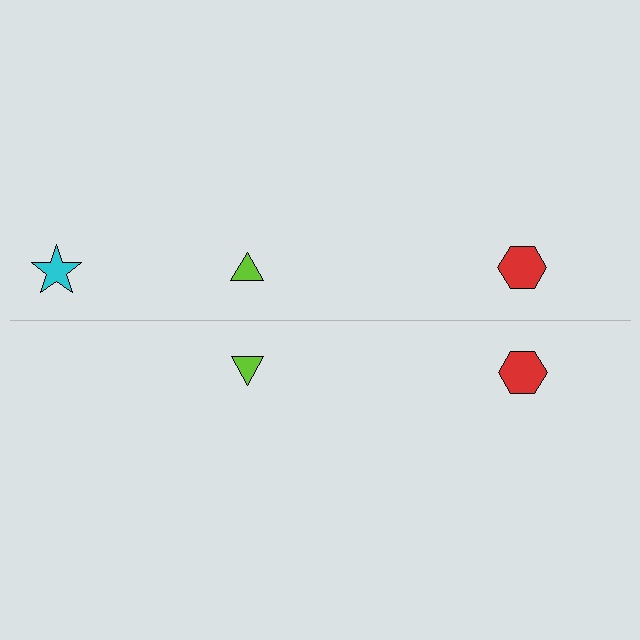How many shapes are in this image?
There are 5 shapes in this image.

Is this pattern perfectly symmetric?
No, the pattern is not perfectly symmetric. A cyan star is missing from the bottom side.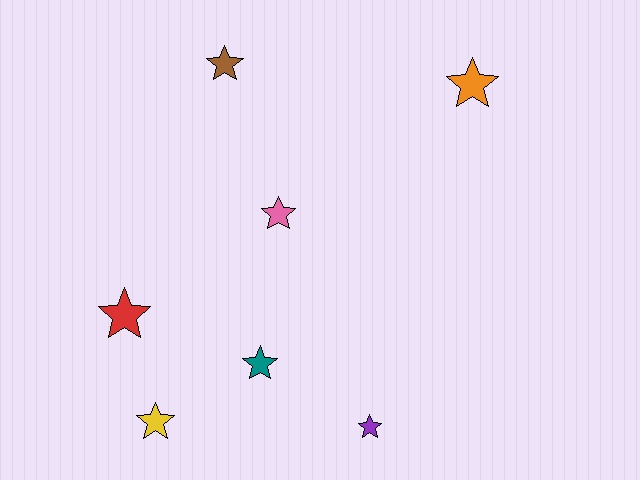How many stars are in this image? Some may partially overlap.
There are 7 stars.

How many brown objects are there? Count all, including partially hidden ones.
There is 1 brown object.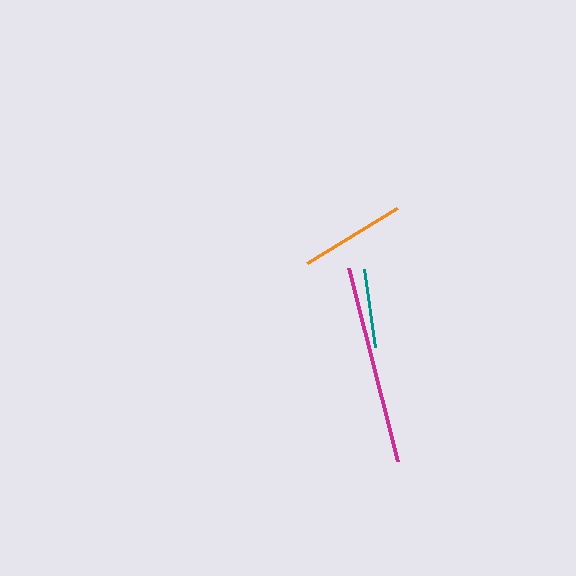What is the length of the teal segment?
The teal segment is approximately 78 pixels long.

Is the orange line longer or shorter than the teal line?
The orange line is longer than the teal line.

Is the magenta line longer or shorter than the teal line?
The magenta line is longer than the teal line.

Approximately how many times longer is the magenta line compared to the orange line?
The magenta line is approximately 1.9 times the length of the orange line.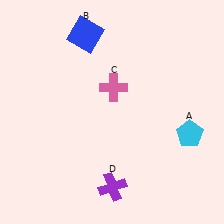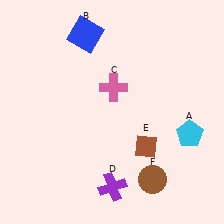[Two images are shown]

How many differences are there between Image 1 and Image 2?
There are 2 differences between the two images.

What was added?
A brown diamond (E), a brown circle (F) were added in Image 2.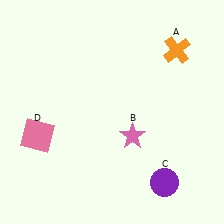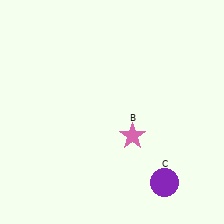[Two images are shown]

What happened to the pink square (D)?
The pink square (D) was removed in Image 2. It was in the bottom-left area of Image 1.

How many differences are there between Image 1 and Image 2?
There are 2 differences between the two images.